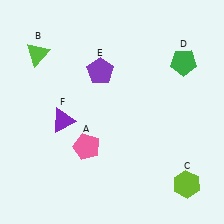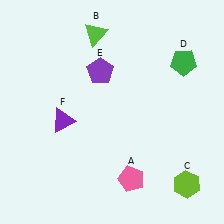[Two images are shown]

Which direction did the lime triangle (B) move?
The lime triangle (B) moved right.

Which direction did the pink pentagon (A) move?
The pink pentagon (A) moved right.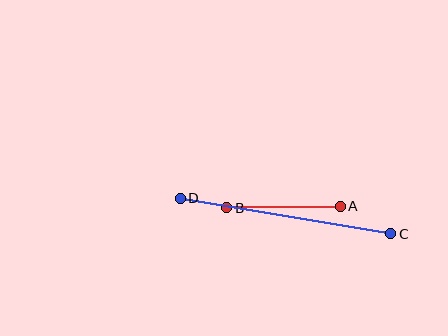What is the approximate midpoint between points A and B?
The midpoint is at approximately (283, 207) pixels.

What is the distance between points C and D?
The distance is approximately 213 pixels.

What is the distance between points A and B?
The distance is approximately 113 pixels.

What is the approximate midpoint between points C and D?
The midpoint is at approximately (285, 216) pixels.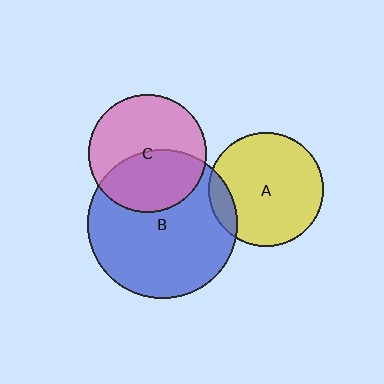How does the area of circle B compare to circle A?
Approximately 1.7 times.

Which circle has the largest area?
Circle B (blue).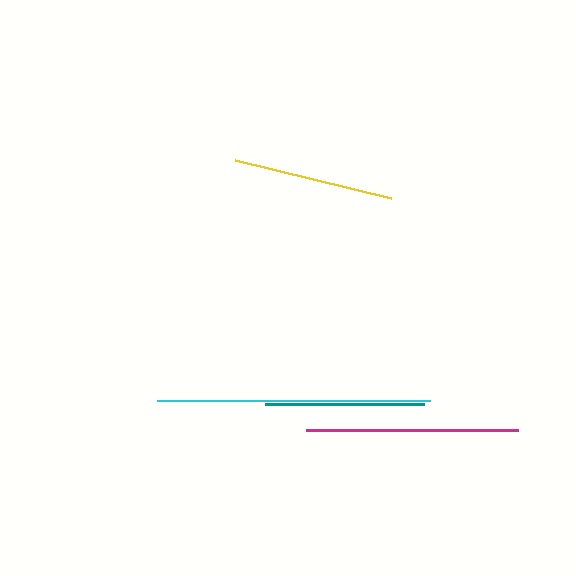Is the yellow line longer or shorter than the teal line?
The yellow line is longer than the teal line.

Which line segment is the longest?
The cyan line is the longest at approximately 274 pixels.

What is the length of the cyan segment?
The cyan segment is approximately 274 pixels long.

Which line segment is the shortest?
The teal line is the shortest at approximately 160 pixels.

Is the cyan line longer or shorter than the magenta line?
The cyan line is longer than the magenta line.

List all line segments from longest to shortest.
From longest to shortest: cyan, magenta, yellow, teal.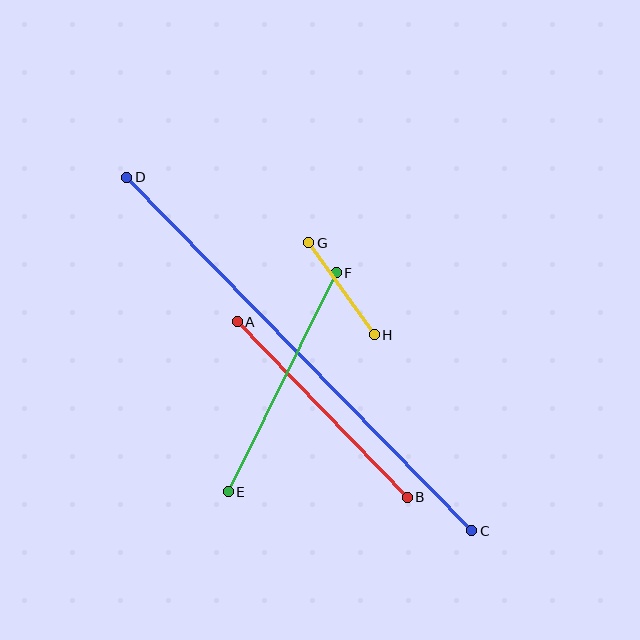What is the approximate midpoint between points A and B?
The midpoint is at approximately (322, 410) pixels.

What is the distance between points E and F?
The distance is approximately 244 pixels.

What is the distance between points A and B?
The distance is approximately 245 pixels.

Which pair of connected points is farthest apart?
Points C and D are farthest apart.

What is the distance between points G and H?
The distance is approximately 113 pixels.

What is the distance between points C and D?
The distance is approximately 494 pixels.